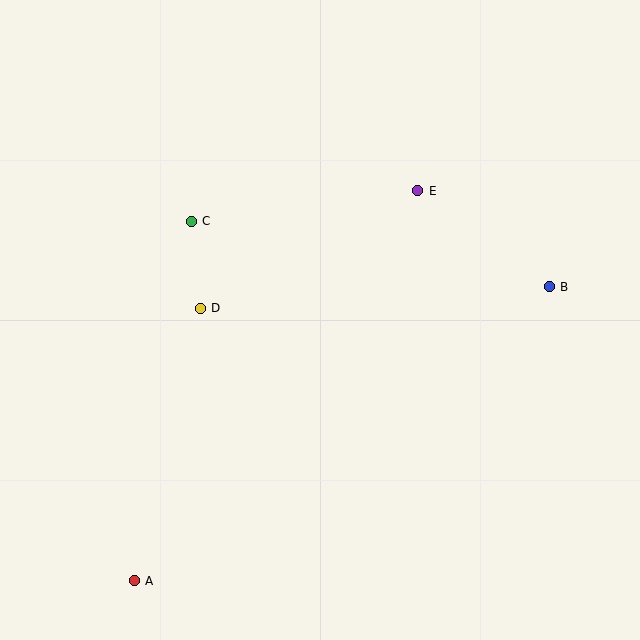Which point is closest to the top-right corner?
Point E is closest to the top-right corner.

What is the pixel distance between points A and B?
The distance between A and B is 509 pixels.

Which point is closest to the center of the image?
Point D at (200, 308) is closest to the center.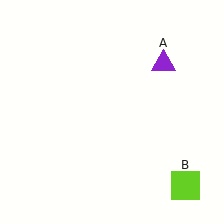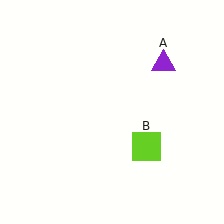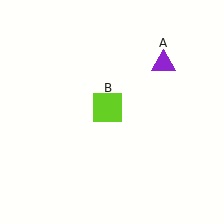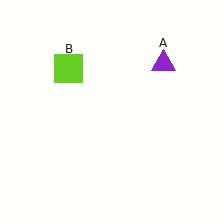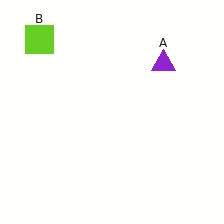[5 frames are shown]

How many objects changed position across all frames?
1 object changed position: lime square (object B).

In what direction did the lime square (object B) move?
The lime square (object B) moved up and to the left.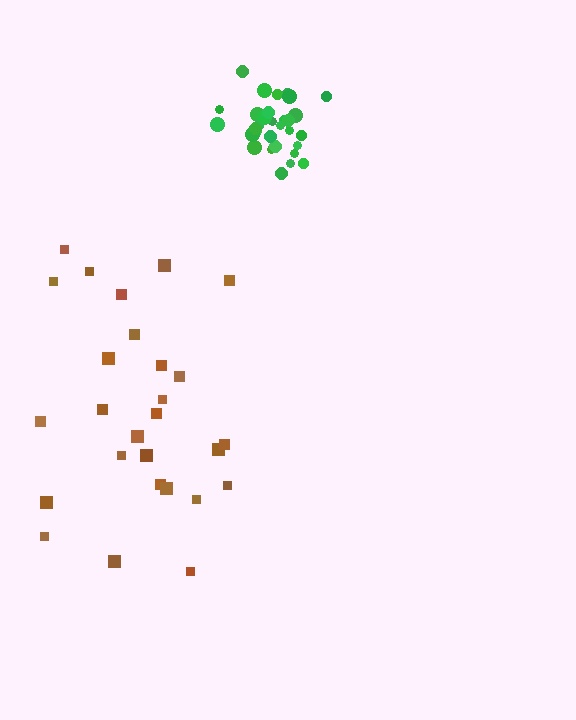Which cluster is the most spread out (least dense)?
Brown.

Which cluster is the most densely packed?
Green.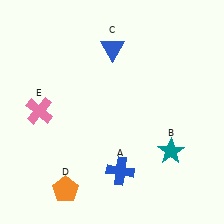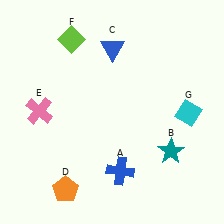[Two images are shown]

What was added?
A lime diamond (F), a cyan diamond (G) were added in Image 2.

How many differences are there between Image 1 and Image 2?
There are 2 differences between the two images.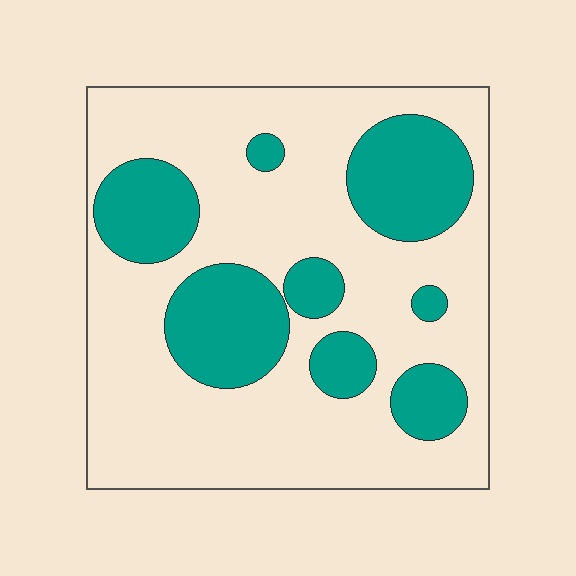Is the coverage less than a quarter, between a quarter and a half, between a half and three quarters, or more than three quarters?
Between a quarter and a half.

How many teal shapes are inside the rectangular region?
8.